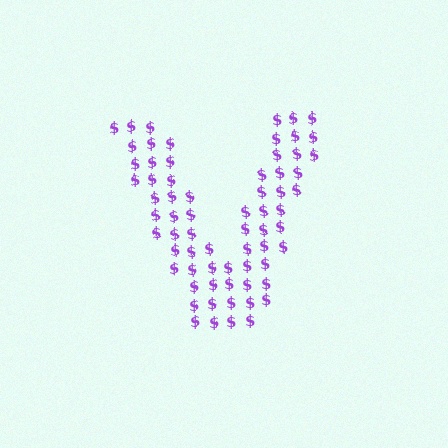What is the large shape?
The large shape is the letter V.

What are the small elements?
The small elements are dollar signs.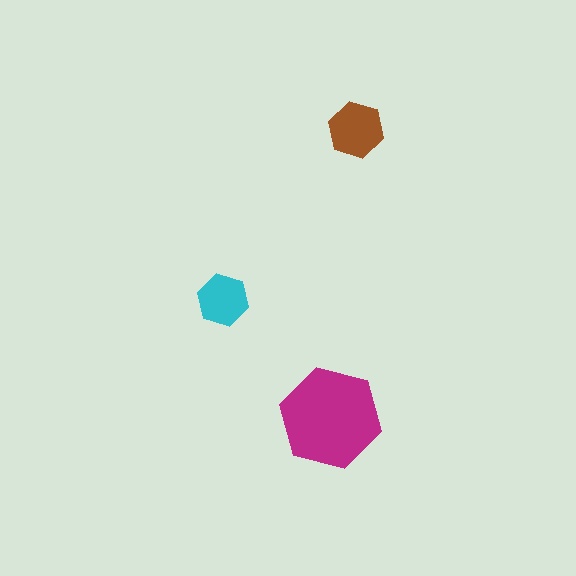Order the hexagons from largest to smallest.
the magenta one, the brown one, the cyan one.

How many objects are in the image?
There are 3 objects in the image.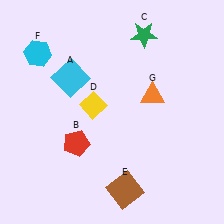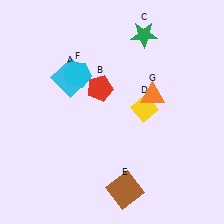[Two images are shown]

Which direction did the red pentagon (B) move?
The red pentagon (B) moved up.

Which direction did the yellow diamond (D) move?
The yellow diamond (D) moved right.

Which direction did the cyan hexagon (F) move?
The cyan hexagon (F) moved right.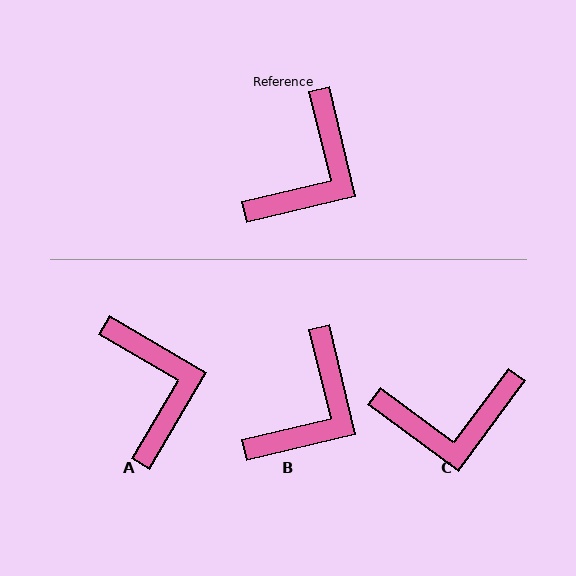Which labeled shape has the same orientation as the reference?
B.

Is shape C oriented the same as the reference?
No, it is off by about 50 degrees.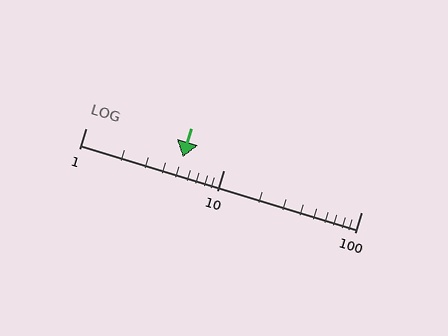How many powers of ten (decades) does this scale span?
The scale spans 2 decades, from 1 to 100.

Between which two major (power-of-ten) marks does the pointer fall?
The pointer is between 1 and 10.